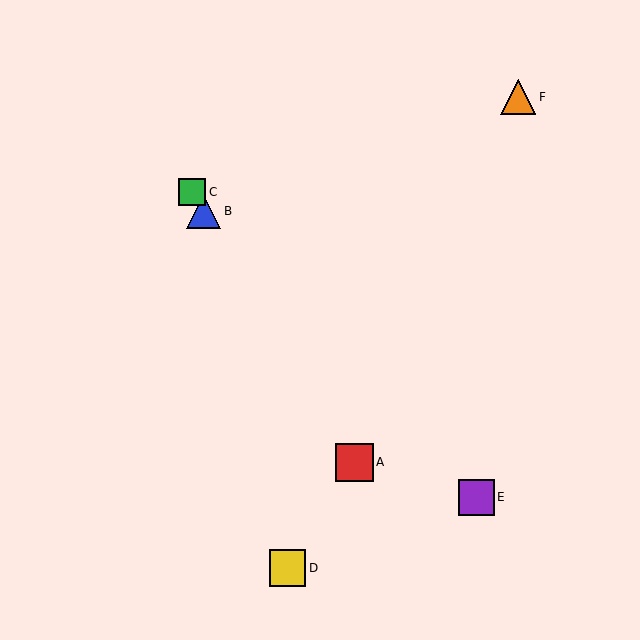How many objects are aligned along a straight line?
3 objects (A, B, C) are aligned along a straight line.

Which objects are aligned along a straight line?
Objects A, B, C are aligned along a straight line.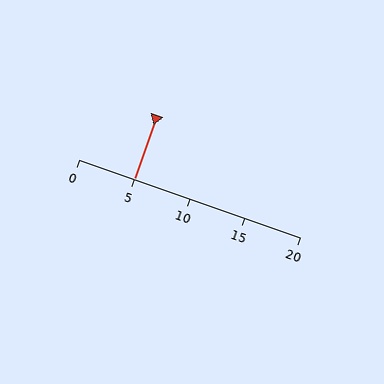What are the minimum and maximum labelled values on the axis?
The axis runs from 0 to 20.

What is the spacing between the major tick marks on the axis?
The major ticks are spaced 5 apart.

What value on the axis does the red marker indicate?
The marker indicates approximately 5.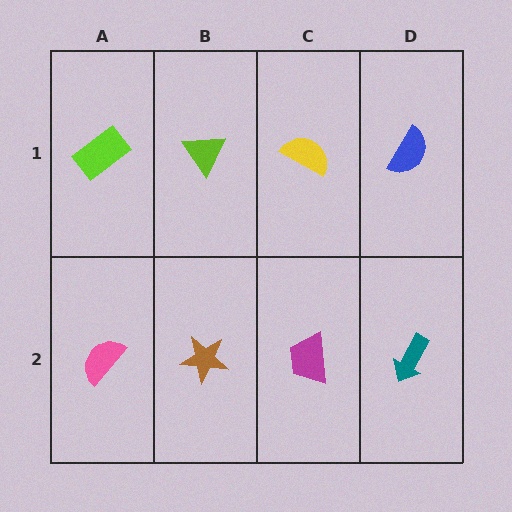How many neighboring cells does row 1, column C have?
3.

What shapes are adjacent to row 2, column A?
A lime rectangle (row 1, column A), a brown star (row 2, column B).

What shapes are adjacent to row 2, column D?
A blue semicircle (row 1, column D), a magenta trapezoid (row 2, column C).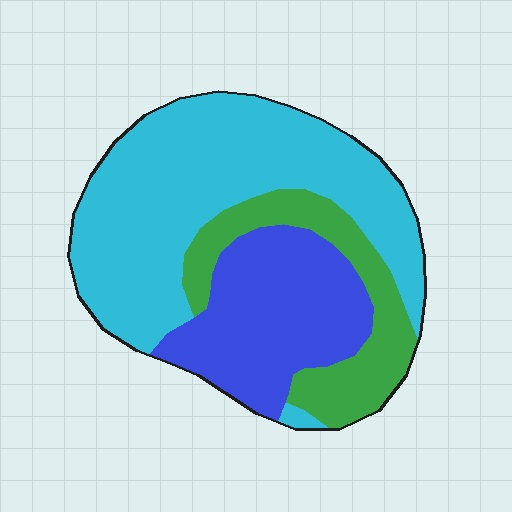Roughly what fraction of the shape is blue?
Blue takes up about one quarter (1/4) of the shape.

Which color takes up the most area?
Cyan, at roughly 50%.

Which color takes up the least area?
Green, at roughly 20%.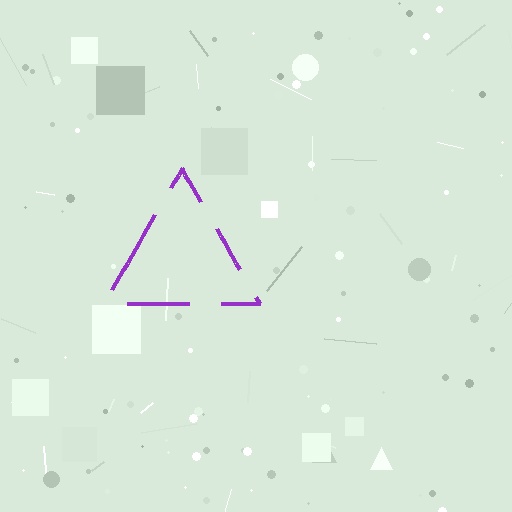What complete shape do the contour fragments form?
The contour fragments form a triangle.